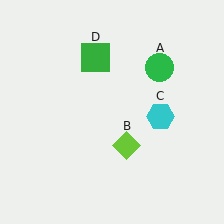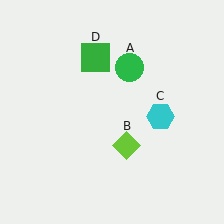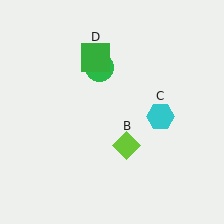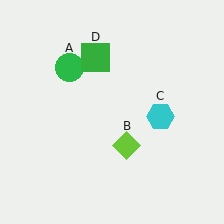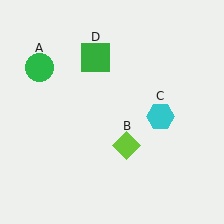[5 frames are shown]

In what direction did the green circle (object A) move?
The green circle (object A) moved left.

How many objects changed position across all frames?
1 object changed position: green circle (object A).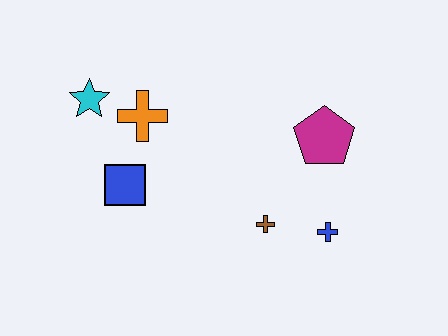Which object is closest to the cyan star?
The orange cross is closest to the cyan star.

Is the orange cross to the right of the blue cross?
No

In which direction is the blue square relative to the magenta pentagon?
The blue square is to the left of the magenta pentagon.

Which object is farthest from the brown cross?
The cyan star is farthest from the brown cross.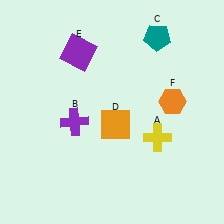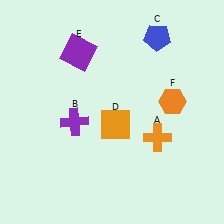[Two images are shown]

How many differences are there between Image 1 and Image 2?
There are 2 differences between the two images.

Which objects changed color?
A changed from yellow to orange. C changed from teal to blue.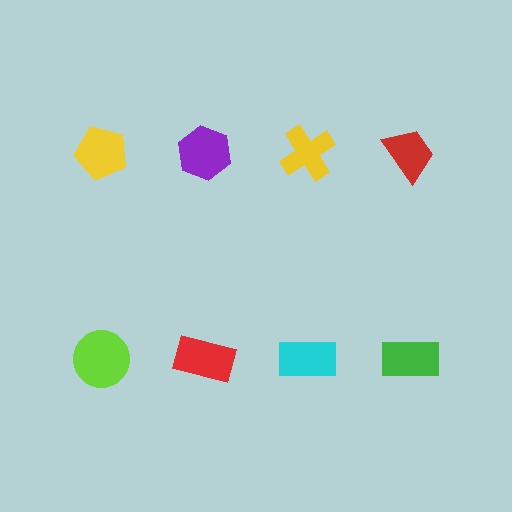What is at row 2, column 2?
A red rectangle.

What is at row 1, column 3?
A yellow cross.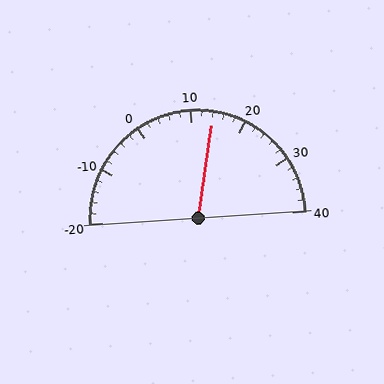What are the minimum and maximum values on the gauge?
The gauge ranges from -20 to 40.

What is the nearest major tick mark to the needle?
The nearest major tick mark is 10.